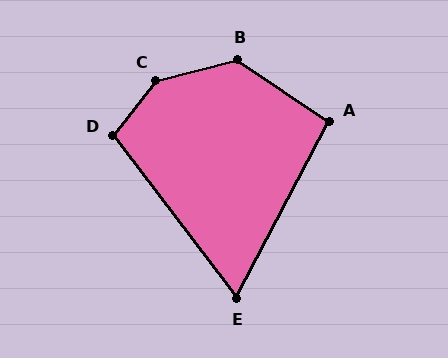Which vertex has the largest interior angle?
C, at approximately 142 degrees.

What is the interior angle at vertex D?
Approximately 105 degrees (obtuse).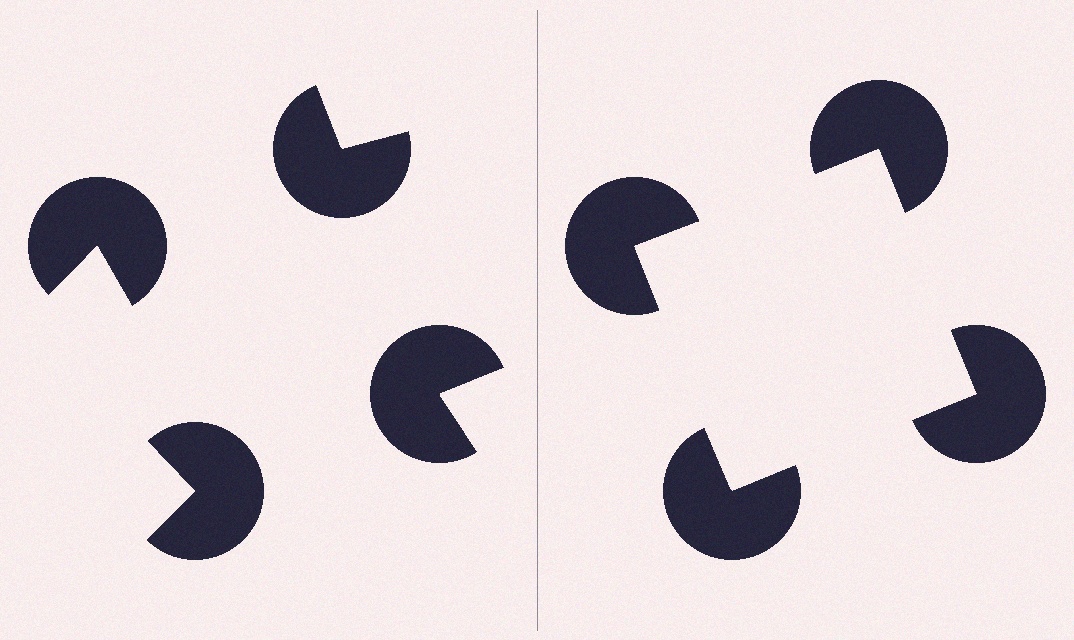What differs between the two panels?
The pac-man discs are positioned identically on both sides; only the wedge orientations differ. On the right they align to a square; on the left they are misaligned.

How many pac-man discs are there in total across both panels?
8 — 4 on each side.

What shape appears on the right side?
An illusory square.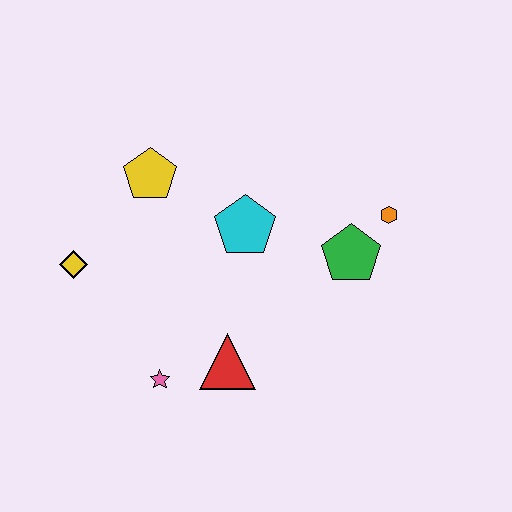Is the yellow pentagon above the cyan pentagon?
Yes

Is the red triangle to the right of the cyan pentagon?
No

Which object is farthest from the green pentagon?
The yellow diamond is farthest from the green pentagon.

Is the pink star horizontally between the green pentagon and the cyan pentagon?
No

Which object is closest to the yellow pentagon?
The cyan pentagon is closest to the yellow pentagon.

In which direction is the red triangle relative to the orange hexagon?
The red triangle is to the left of the orange hexagon.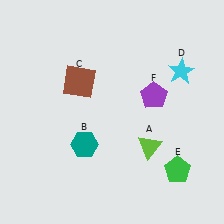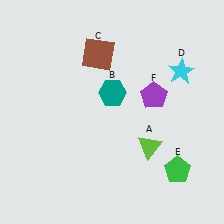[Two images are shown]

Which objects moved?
The objects that moved are: the teal hexagon (B), the brown square (C).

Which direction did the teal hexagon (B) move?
The teal hexagon (B) moved up.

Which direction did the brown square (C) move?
The brown square (C) moved up.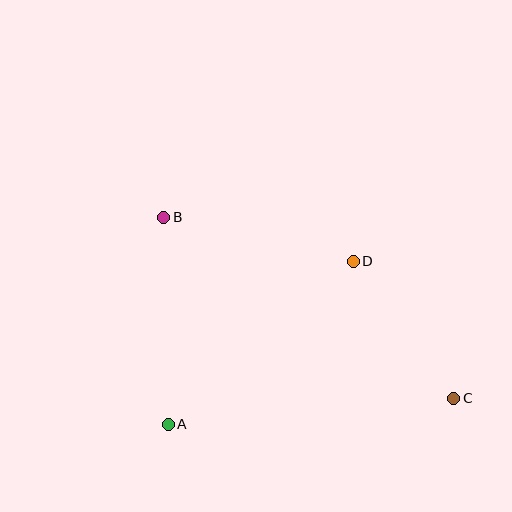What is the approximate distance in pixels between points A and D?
The distance between A and D is approximately 246 pixels.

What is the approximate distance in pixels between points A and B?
The distance between A and B is approximately 207 pixels.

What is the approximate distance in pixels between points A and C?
The distance between A and C is approximately 287 pixels.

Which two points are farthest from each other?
Points B and C are farthest from each other.